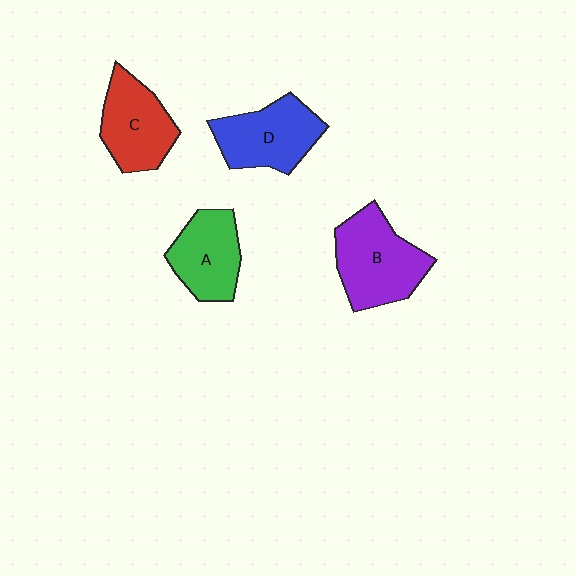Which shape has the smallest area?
Shape A (green).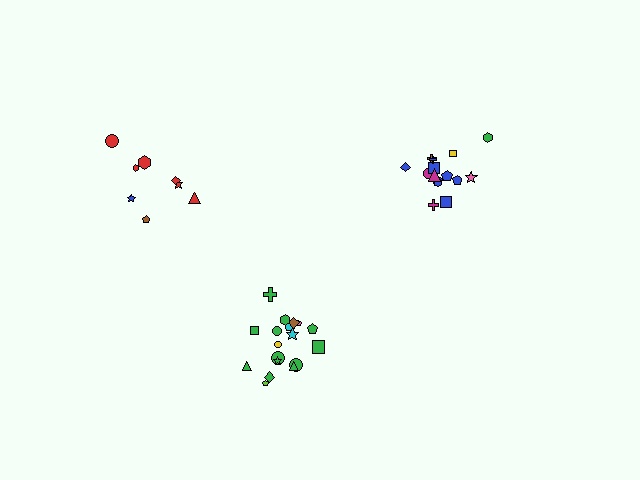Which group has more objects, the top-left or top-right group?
The top-right group.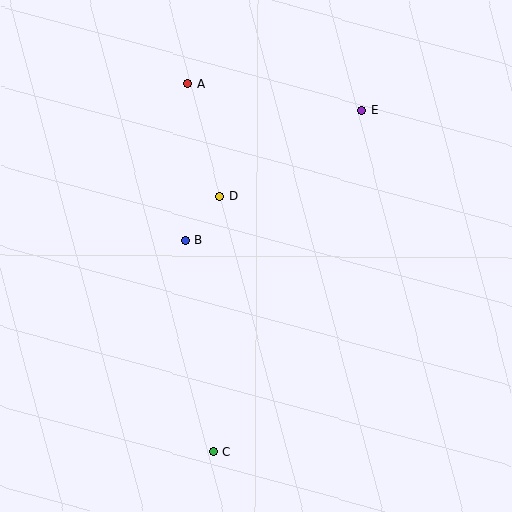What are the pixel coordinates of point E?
Point E is at (362, 110).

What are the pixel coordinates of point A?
Point A is at (188, 83).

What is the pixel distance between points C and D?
The distance between C and D is 256 pixels.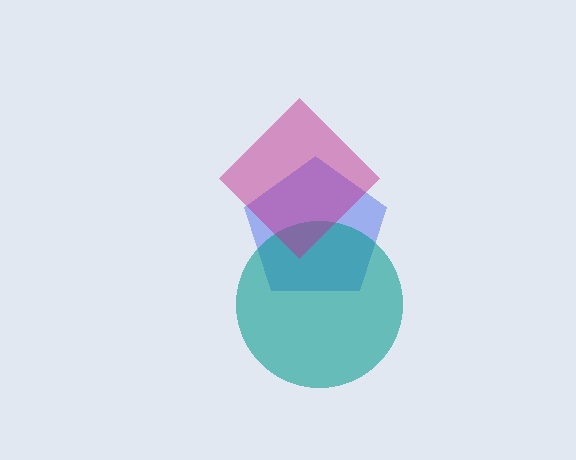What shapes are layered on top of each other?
The layered shapes are: a blue pentagon, a teal circle, a magenta diamond.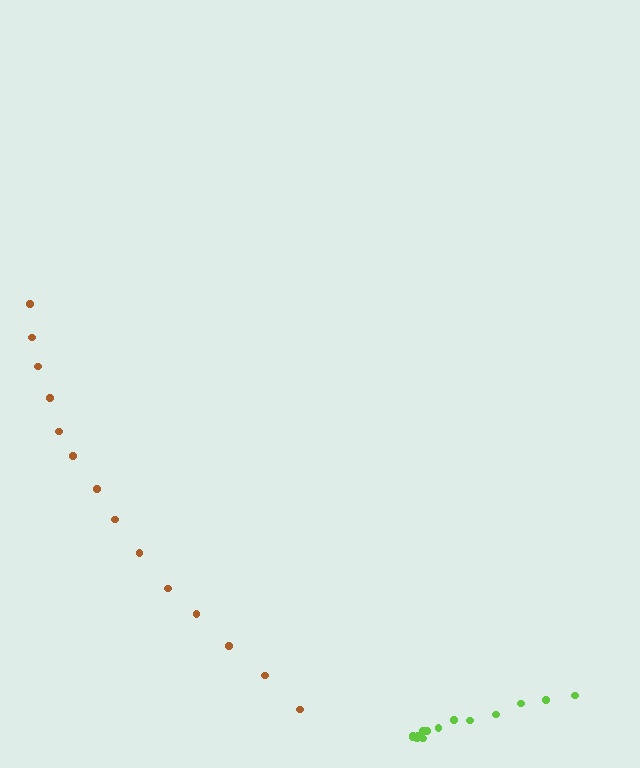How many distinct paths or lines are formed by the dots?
There are 2 distinct paths.